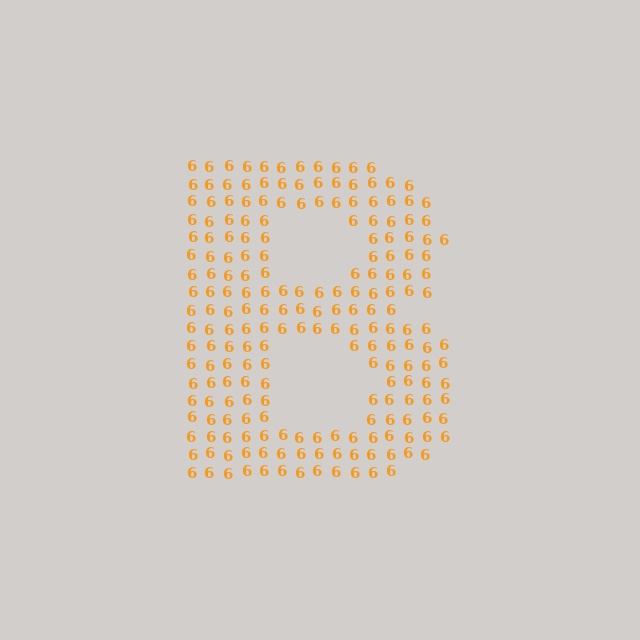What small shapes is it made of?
It is made of small digit 6's.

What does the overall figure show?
The overall figure shows the letter B.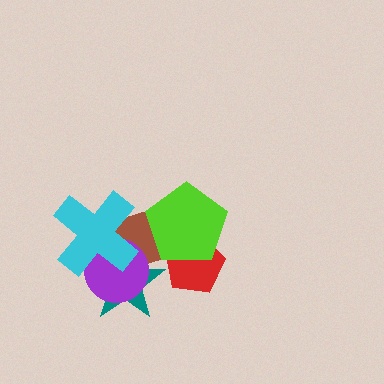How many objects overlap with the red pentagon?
2 objects overlap with the red pentagon.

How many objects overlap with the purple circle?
3 objects overlap with the purple circle.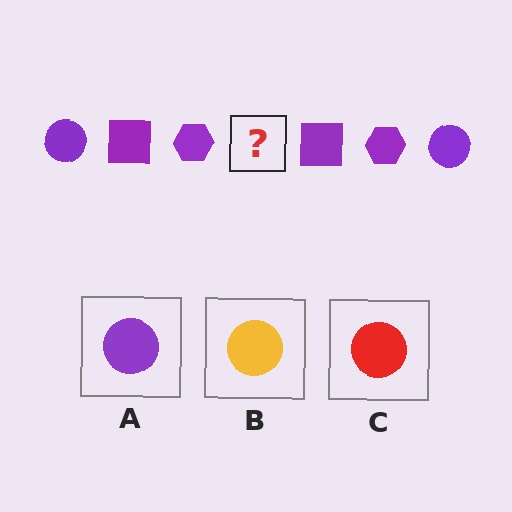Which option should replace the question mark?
Option A.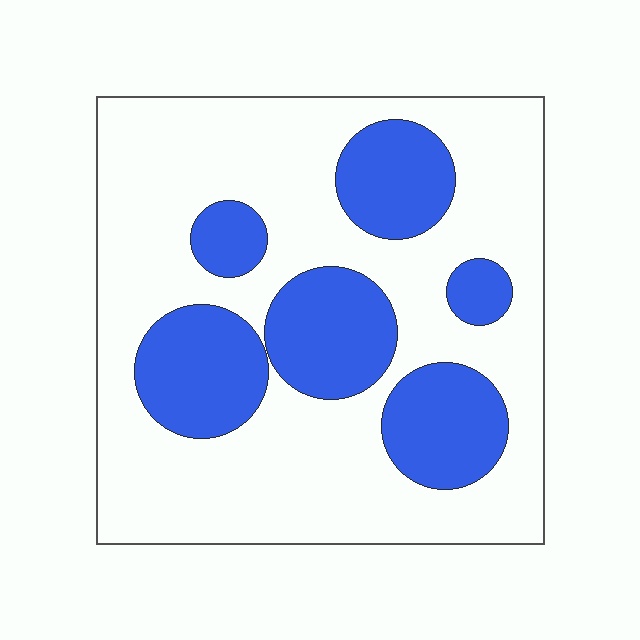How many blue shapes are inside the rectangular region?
6.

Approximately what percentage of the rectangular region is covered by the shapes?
Approximately 30%.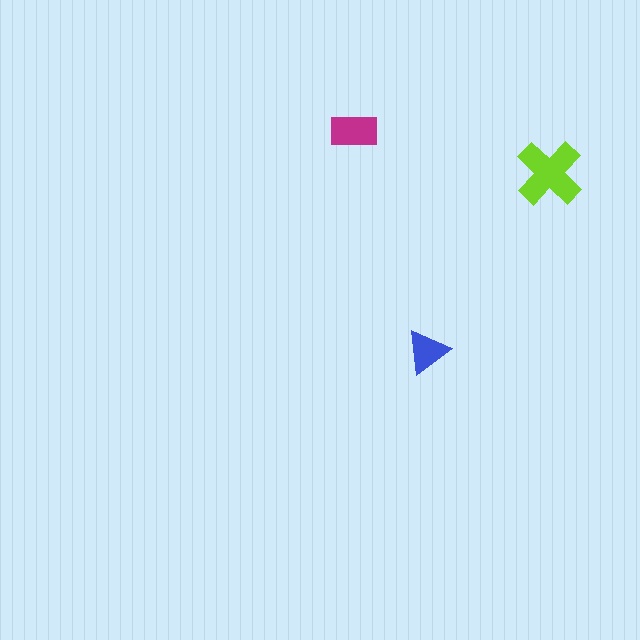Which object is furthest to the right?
The lime cross is rightmost.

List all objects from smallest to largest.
The blue triangle, the magenta rectangle, the lime cross.